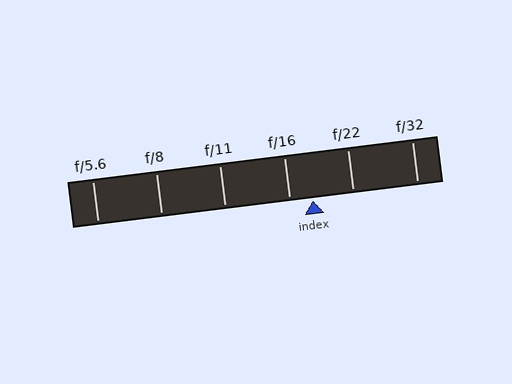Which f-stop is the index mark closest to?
The index mark is closest to f/16.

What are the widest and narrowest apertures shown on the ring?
The widest aperture shown is f/5.6 and the narrowest is f/32.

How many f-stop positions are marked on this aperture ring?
There are 6 f-stop positions marked.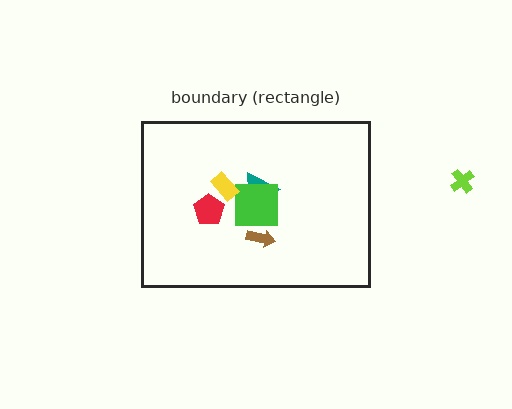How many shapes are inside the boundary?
5 inside, 1 outside.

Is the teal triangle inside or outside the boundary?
Inside.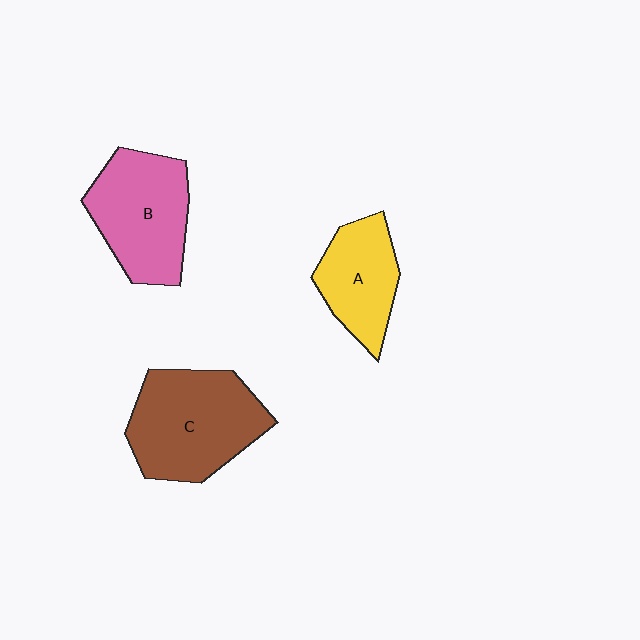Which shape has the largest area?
Shape C (brown).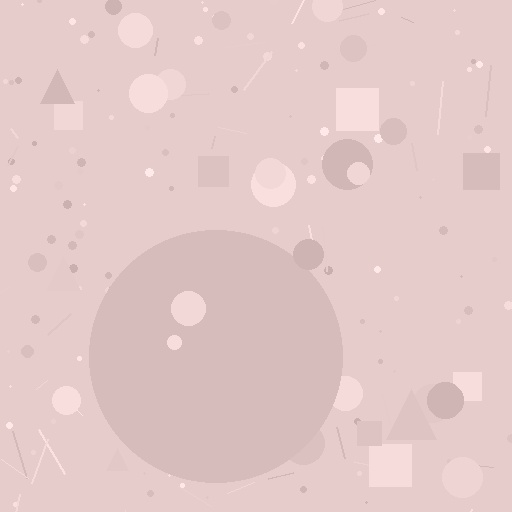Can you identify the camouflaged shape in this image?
The camouflaged shape is a circle.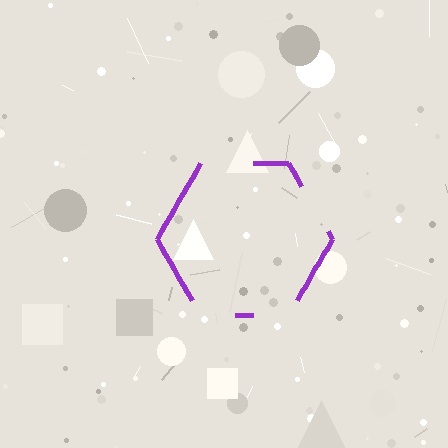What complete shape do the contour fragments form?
The contour fragments form a hexagon.